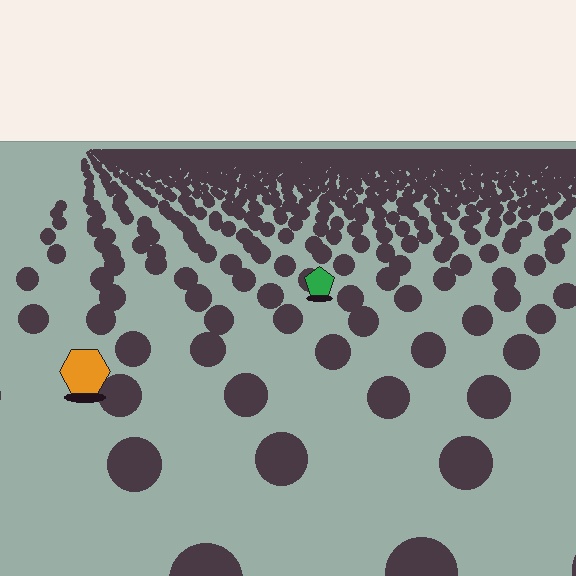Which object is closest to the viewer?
The orange hexagon is closest. The texture marks near it are larger and more spread out.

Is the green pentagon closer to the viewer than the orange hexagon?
No. The orange hexagon is closer — you can tell from the texture gradient: the ground texture is coarser near it.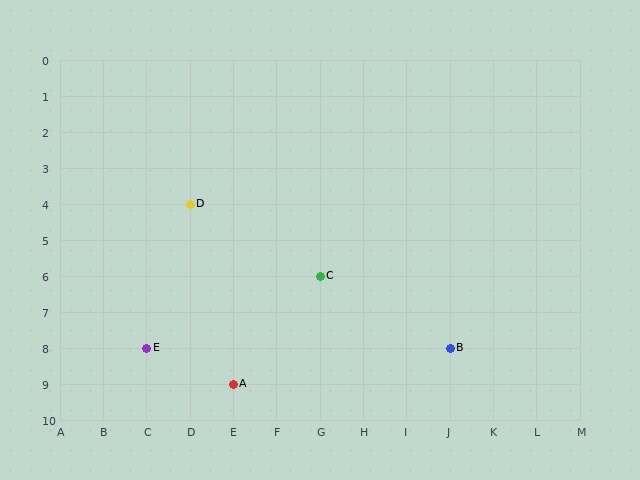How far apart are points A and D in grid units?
Points A and D are 1 column and 5 rows apart (about 5.1 grid units diagonally).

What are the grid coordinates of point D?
Point D is at grid coordinates (D, 4).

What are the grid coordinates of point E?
Point E is at grid coordinates (C, 8).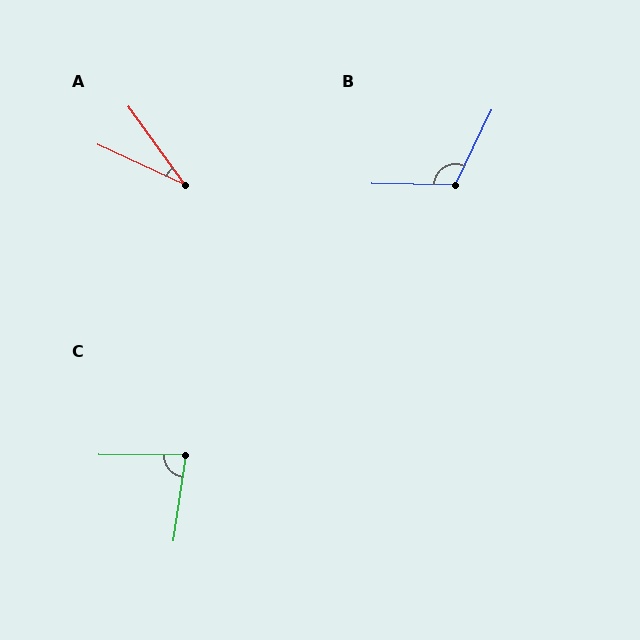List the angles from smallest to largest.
A (30°), C (82°), B (115°).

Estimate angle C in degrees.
Approximately 82 degrees.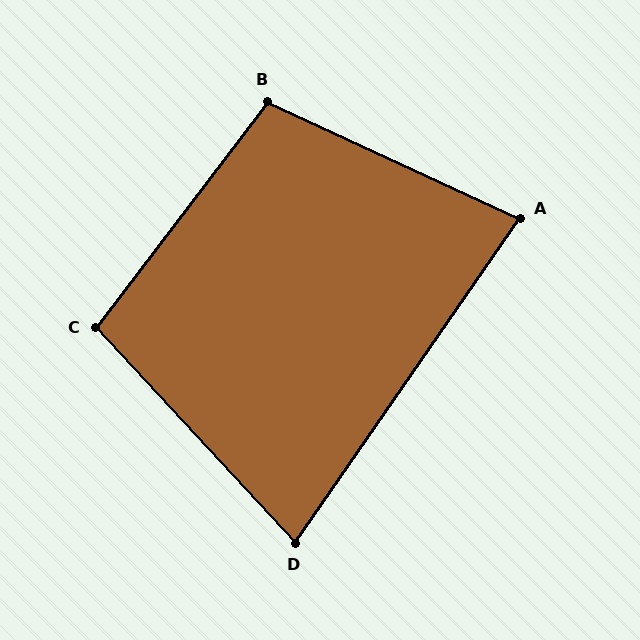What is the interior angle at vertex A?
Approximately 80 degrees (acute).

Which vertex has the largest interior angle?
B, at approximately 102 degrees.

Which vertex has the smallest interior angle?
D, at approximately 78 degrees.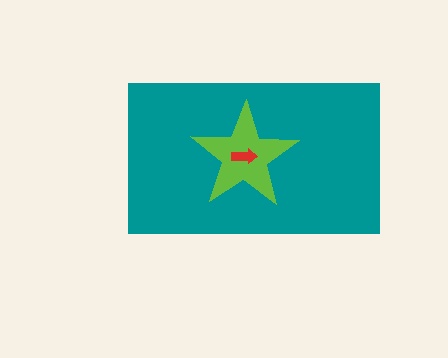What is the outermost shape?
The teal rectangle.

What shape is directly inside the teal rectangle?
The lime star.